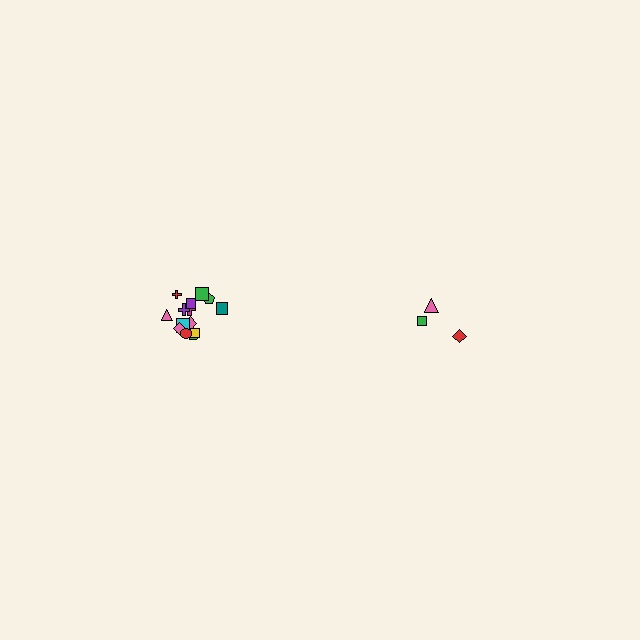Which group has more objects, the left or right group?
The left group.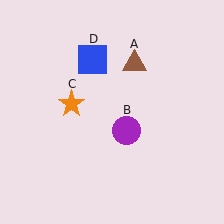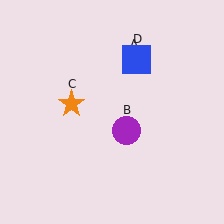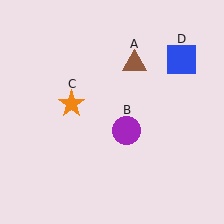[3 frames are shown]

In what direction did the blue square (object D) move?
The blue square (object D) moved right.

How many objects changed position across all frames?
1 object changed position: blue square (object D).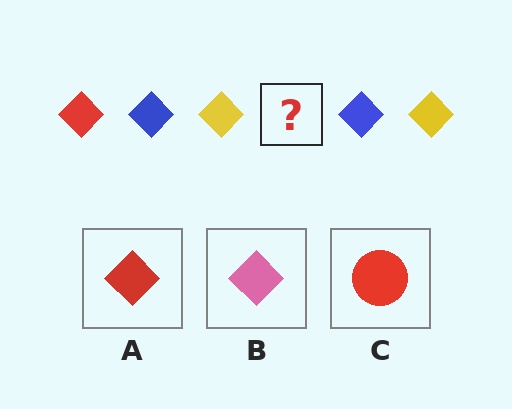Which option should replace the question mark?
Option A.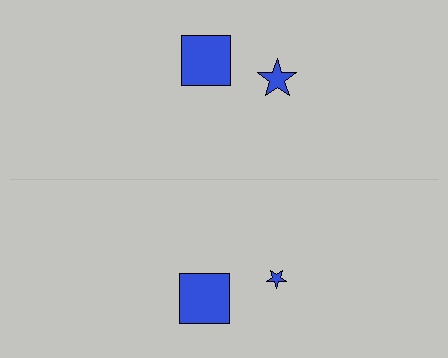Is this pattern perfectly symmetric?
No, the pattern is not perfectly symmetric. The blue star on the bottom side has a different size than its mirror counterpart.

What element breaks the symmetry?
The blue star on the bottom side has a different size than its mirror counterpart.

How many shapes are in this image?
There are 4 shapes in this image.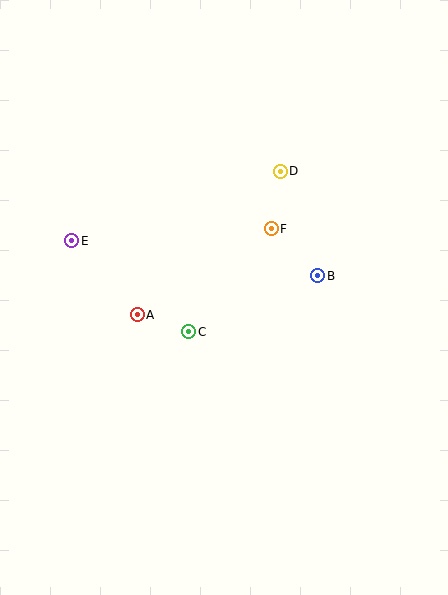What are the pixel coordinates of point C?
Point C is at (189, 332).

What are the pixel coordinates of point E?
Point E is at (72, 241).